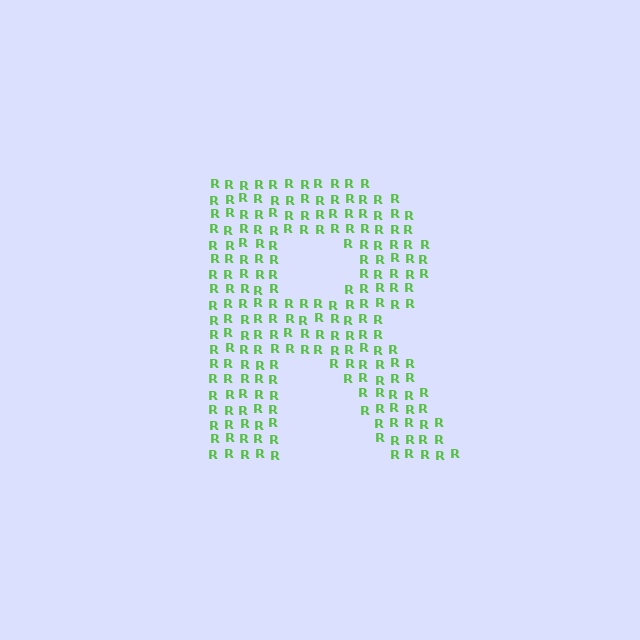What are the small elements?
The small elements are letter R's.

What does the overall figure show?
The overall figure shows the letter R.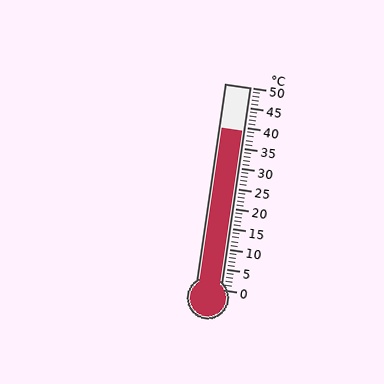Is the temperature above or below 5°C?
The temperature is above 5°C.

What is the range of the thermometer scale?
The thermometer scale ranges from 0°C to 50°C.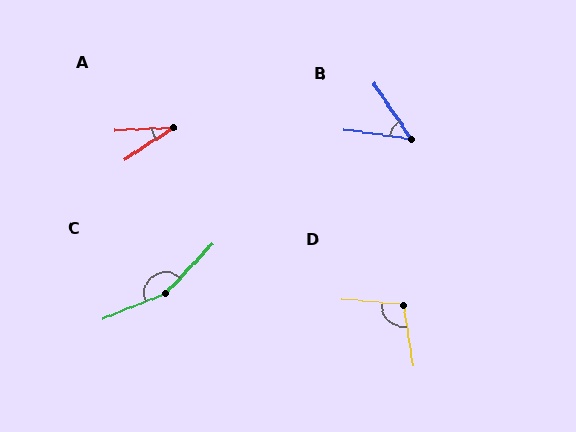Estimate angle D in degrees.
Approximately 104 degrees.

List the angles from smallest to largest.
A (31°), B (48°), D (104°), C (155°).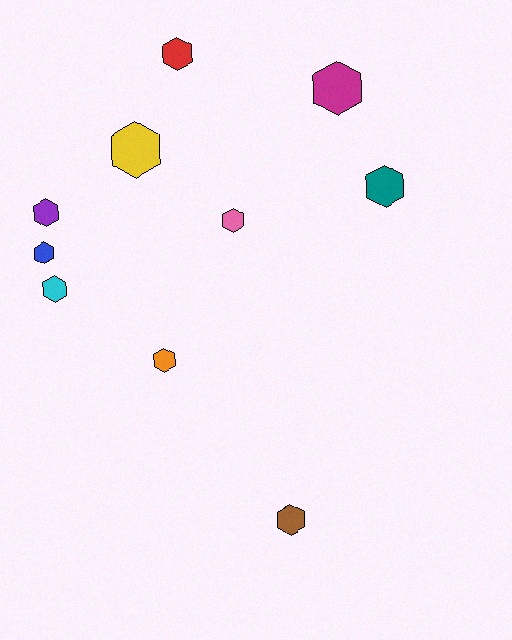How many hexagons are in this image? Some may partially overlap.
There are 10 hexagons.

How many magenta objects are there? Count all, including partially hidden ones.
There is 1 magenta object.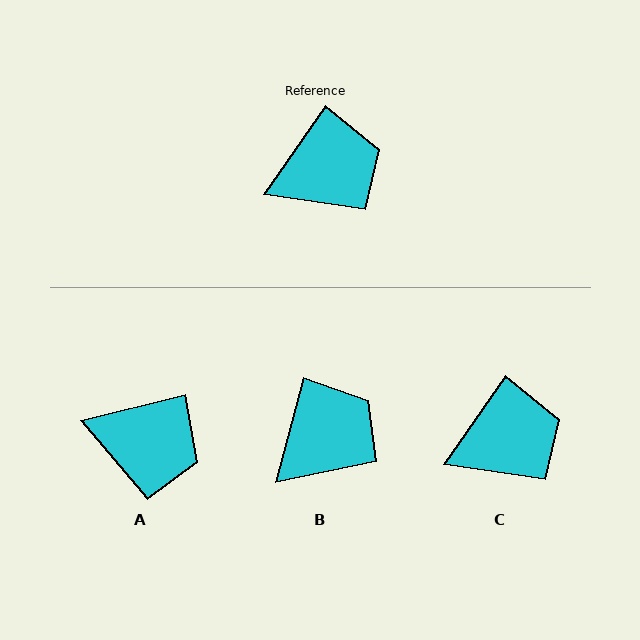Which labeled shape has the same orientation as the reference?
C.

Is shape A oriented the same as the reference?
No, it is off by about 41 degrees.